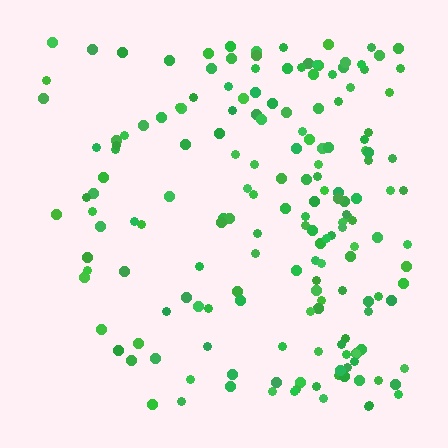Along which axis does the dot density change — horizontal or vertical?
Horizontal.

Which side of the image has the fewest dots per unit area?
The left.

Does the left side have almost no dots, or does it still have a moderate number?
Still a moderate number, just noticeably fewer than the right.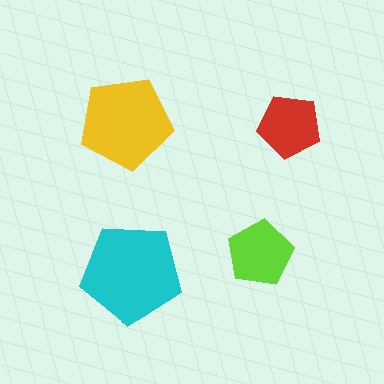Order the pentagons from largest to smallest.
the cyan one, the yellow one, the lime one, the red one.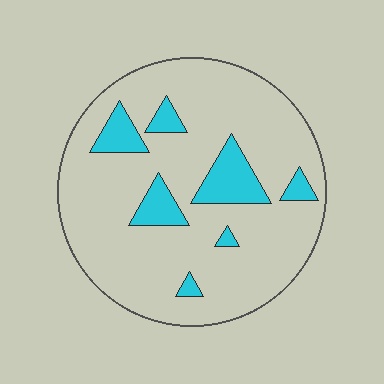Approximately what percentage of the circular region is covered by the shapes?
Approximately 15%.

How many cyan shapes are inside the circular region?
7.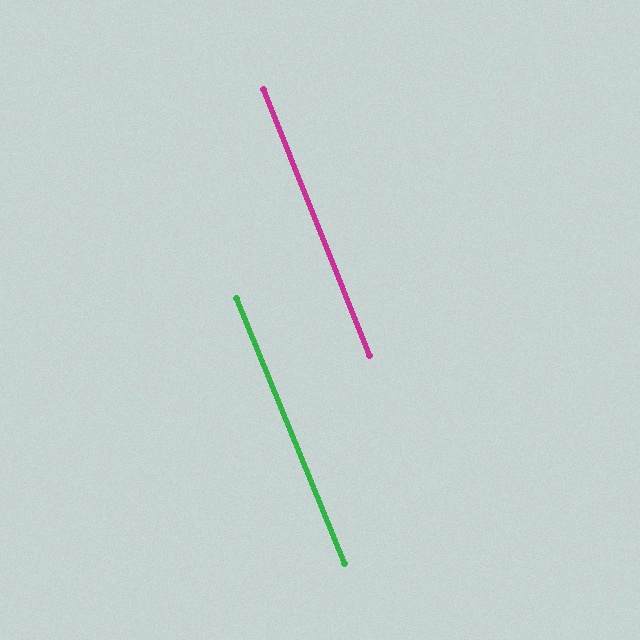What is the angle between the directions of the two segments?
Approximately 0 degrees.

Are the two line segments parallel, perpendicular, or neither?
Parallel — their directions differ by only 0.4°.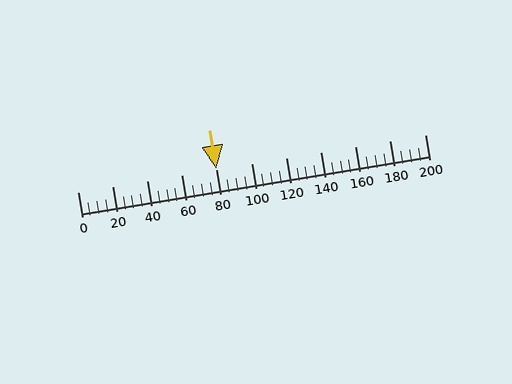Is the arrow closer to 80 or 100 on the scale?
The arrow is closer to 80.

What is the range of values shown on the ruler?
The ruler shows values from 0 to 200.